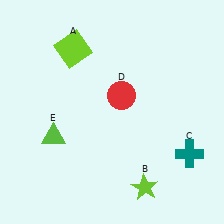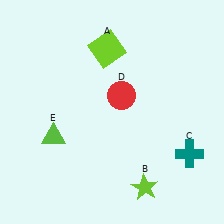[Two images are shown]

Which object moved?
The lime square (A) moved right.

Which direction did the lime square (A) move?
The lime square (A) moved right.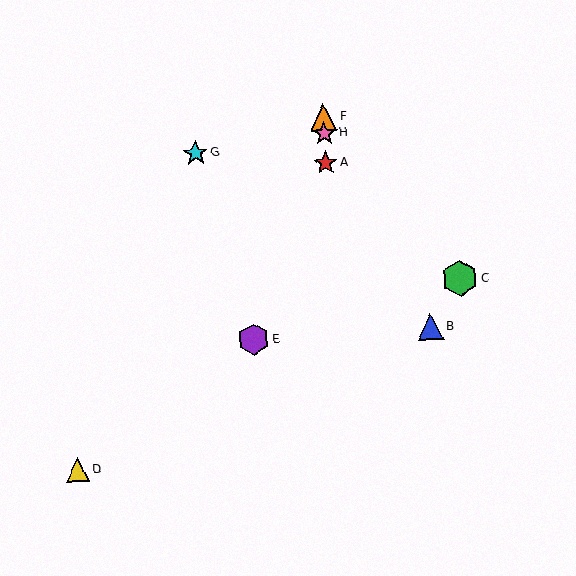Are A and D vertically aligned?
No, A is at x≈325 and D is at x≈77.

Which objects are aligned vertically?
Objects A, F, H are aligned vertically.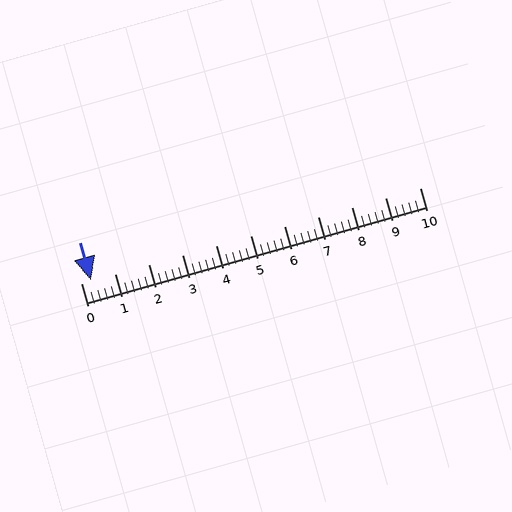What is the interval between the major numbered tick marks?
The major tick marks are spaced 1 units apart.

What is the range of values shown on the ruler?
The ruler shows values from 0 to 10.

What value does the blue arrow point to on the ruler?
The blue arrow points to approximately 0.3.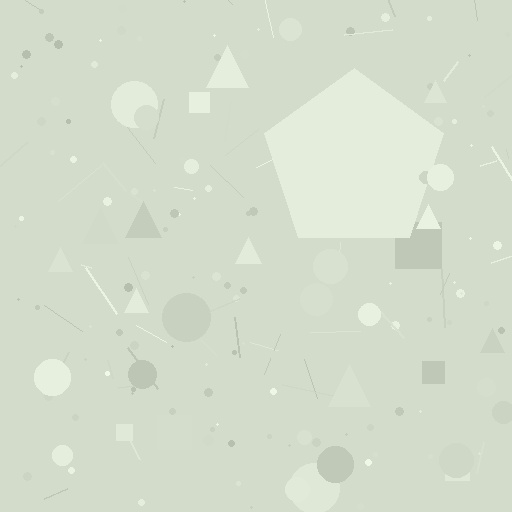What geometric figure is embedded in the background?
A pentagon is embedded in the background.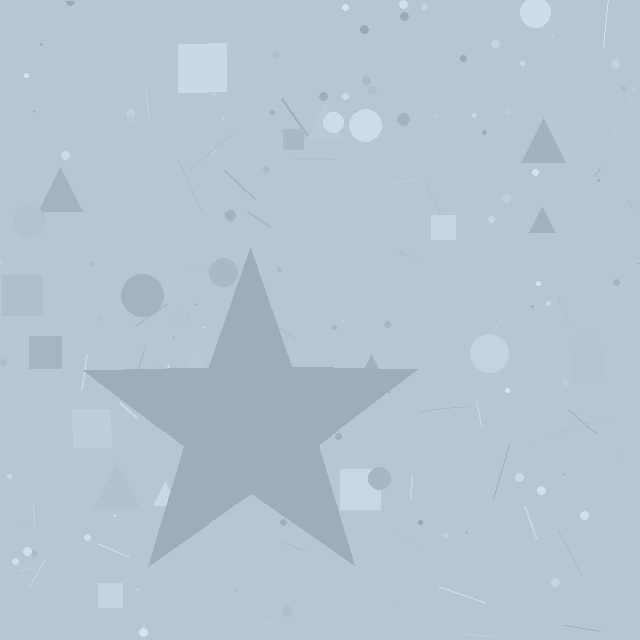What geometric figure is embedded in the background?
A star is embedded in the background.